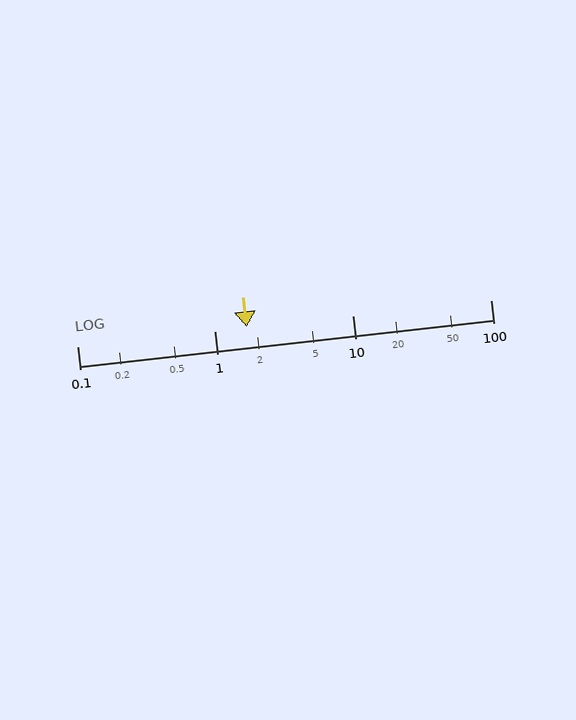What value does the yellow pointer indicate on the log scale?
The pointer indicates approximately 1.7.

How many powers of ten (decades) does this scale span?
The scale spans 3 decades, from 0.1 to 100.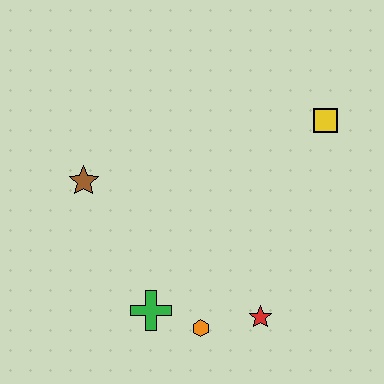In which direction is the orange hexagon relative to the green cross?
The orange hexagon is to the right of the green cross.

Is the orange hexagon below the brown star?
Yes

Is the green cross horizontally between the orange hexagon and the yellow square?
No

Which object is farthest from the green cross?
The yellow square is farthest from the green cross.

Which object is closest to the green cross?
The orange hexagon is closest to the green cross.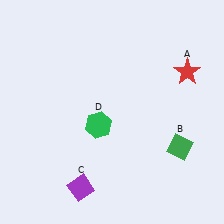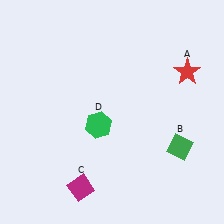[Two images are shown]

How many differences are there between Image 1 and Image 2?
There is 1 difference between the two images.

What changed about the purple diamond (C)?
In Image 1, C is purple. In Image 2, it changed to magenta.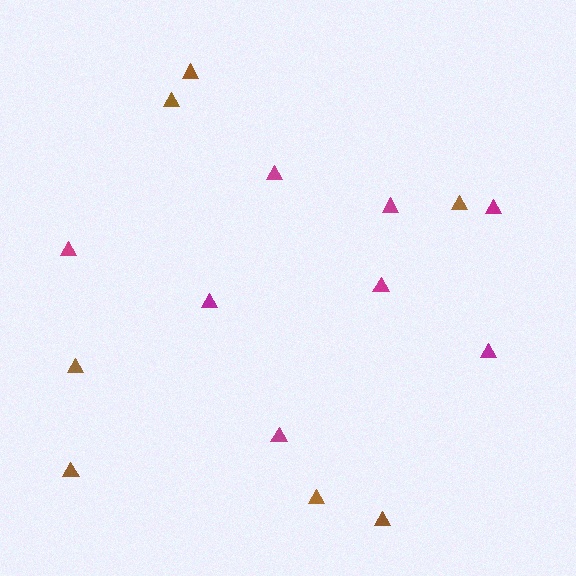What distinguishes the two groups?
There are 2 groups: one group of magenta triangles (8) and one group of brown triangles (7).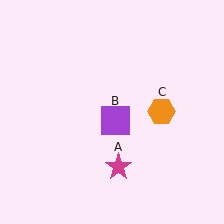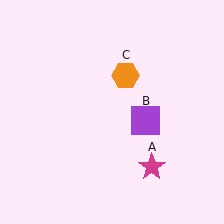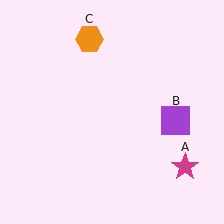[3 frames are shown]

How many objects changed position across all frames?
3 objects changed position: magenta star (object A), purple square (object B), orange hexagon (object C).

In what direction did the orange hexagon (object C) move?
The orange hexagon (object C) moved up and to the left.